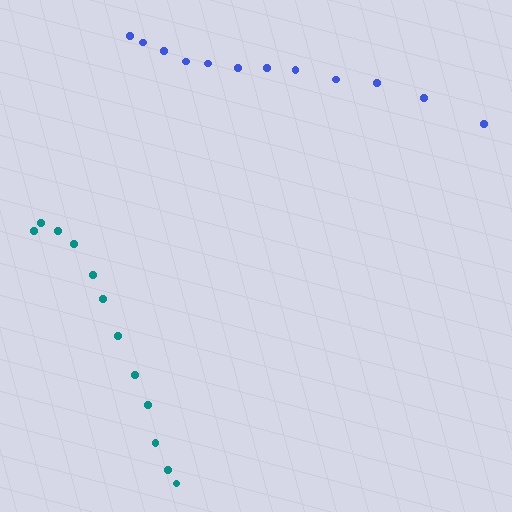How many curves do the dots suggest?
There are 2 distinct paths.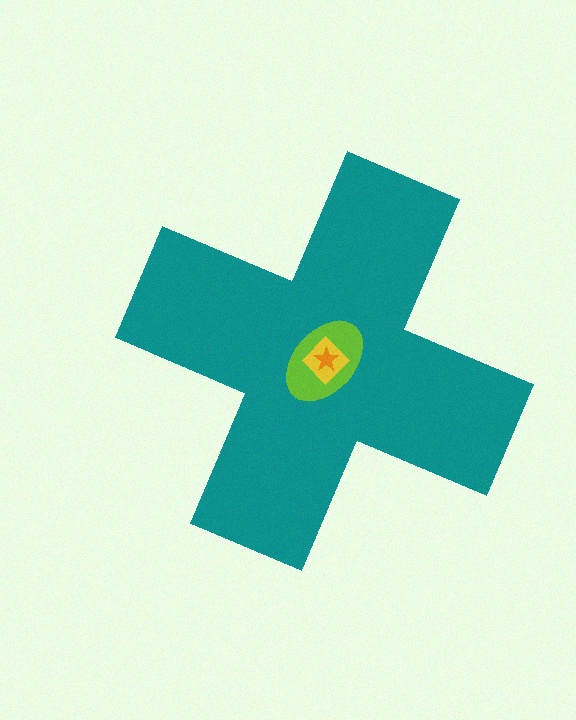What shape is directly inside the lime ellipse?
The yellow diamond.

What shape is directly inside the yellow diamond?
The orange star.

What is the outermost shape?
The teal cross.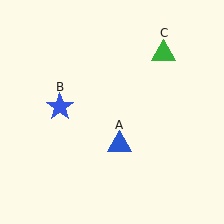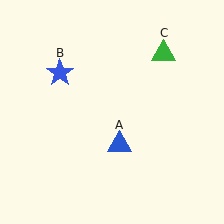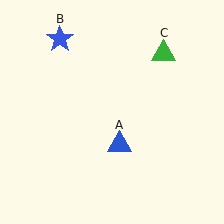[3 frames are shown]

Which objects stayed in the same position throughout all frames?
Blue triangle (object A) and green triangle (object C) remained stationary.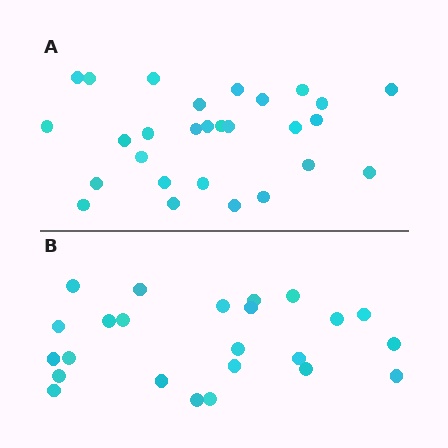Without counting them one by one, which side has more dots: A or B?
Region A (the top region) has more dots.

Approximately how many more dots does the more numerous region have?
Region A has about 4 more dots than region B.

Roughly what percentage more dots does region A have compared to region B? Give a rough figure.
About 15% more.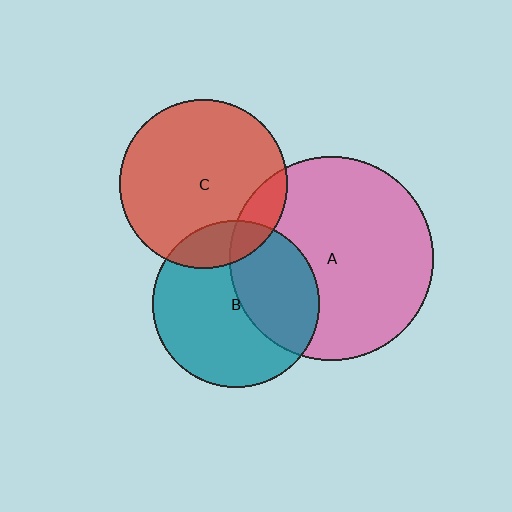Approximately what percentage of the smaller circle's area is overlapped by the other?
Approximately 15%.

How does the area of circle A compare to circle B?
Approximately 1.5 times.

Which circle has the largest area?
Circle A (pink).